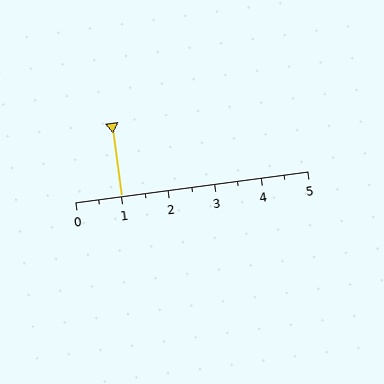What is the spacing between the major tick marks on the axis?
The major ticks are spaced 1 apart.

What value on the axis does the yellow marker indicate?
The marker indicates approximately 1.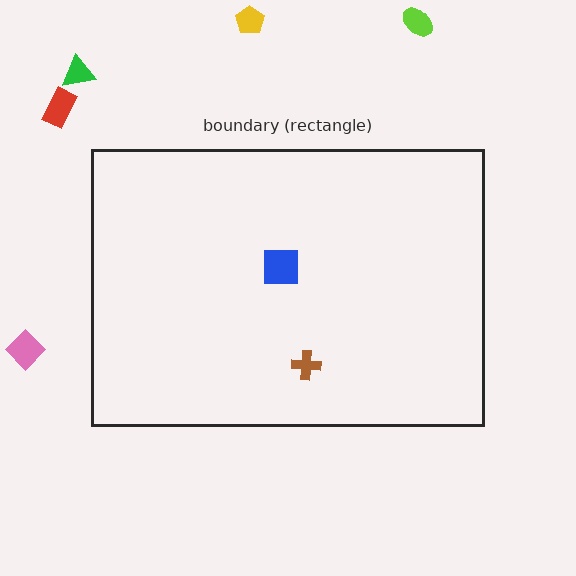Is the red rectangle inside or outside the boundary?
Outside.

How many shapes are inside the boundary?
2 inside, 5 outside.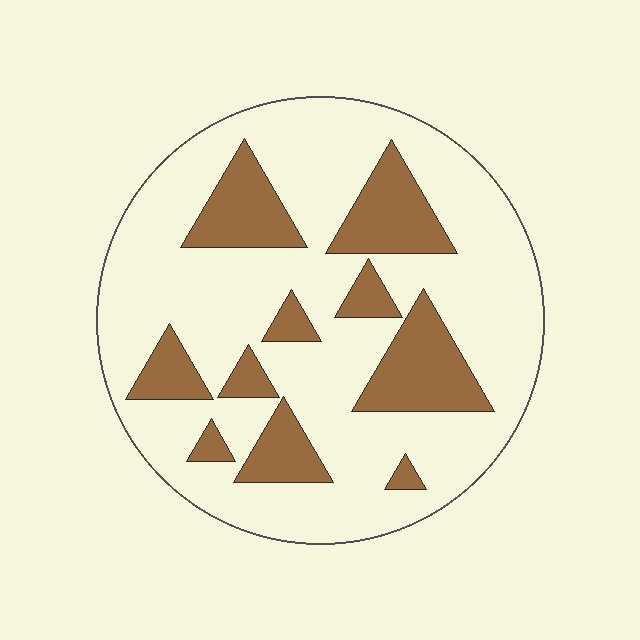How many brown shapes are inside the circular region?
10.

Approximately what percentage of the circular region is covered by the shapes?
Approximately 25%.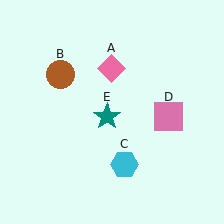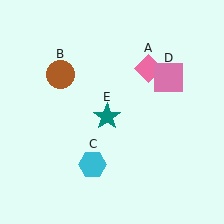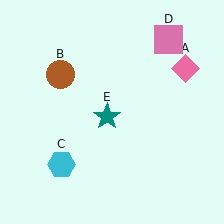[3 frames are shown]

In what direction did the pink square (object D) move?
The pink square (object D) moved up.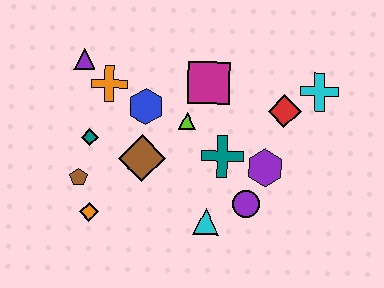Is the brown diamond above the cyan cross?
No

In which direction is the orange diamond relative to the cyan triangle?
The orange diamond is to the left of the cyan triangle.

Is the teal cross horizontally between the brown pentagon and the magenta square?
No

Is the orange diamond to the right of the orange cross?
No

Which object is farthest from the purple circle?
The purple triangle is farthest from the purple circle.